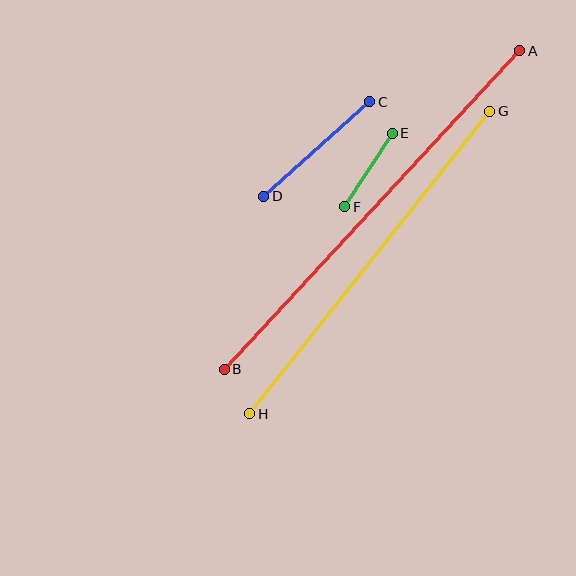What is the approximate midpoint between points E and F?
The midpoint is at approximately (369, 170) pixels.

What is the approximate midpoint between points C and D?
The midpoint is at approximately (317, 149) pixels.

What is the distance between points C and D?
The distance is approximately 142 pixels.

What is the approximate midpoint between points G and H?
The midpoint is at approximately (370, 263) pixels.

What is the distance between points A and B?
The distance is approximately 434 pixels.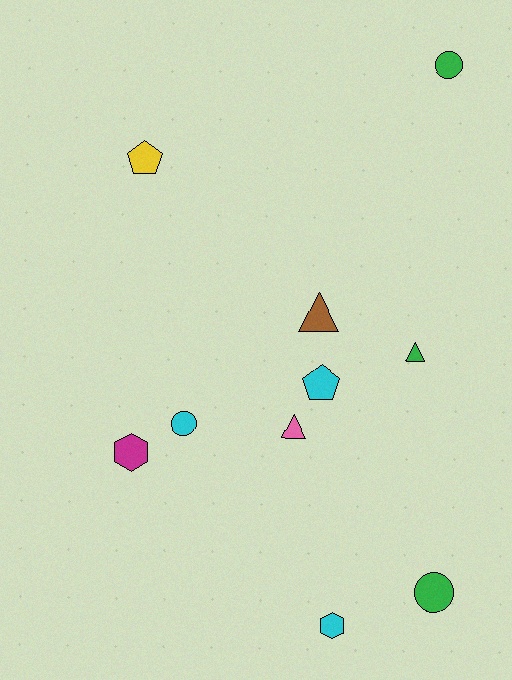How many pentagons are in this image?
There are 2 pentagons.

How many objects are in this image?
There are 10 objects.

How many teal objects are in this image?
There are no teal objects.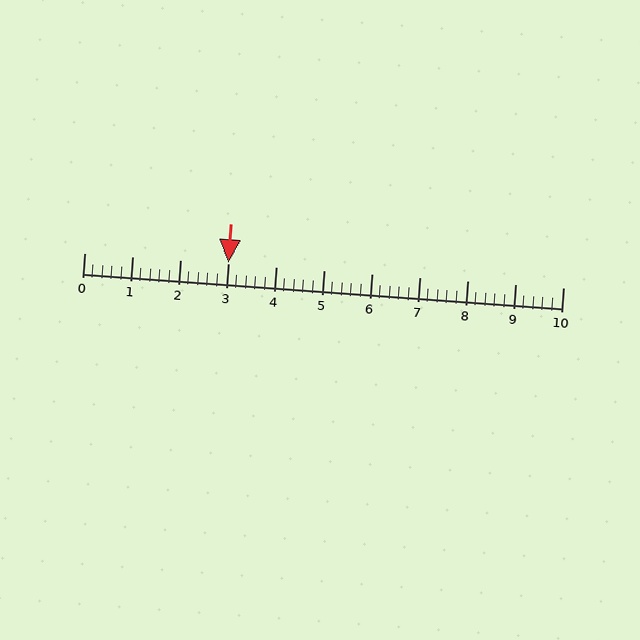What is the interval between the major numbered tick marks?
The major tick marks are spaced 1 units apart.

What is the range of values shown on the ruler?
The ruler shows values from 0 to 10.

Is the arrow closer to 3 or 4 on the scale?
The arrow is closer to 3.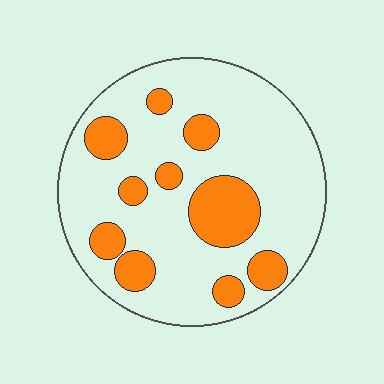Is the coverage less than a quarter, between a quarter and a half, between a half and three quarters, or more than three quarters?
Less than a quarter.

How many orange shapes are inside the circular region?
10.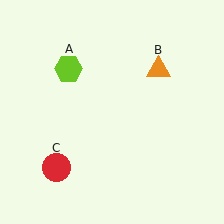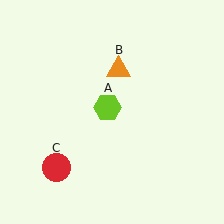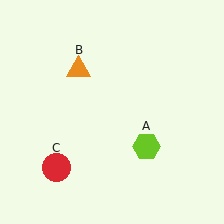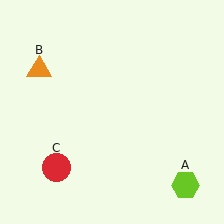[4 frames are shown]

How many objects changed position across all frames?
2 objects changed position: lime hexagon (object A), orange triangle (object B).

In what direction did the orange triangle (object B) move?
The orange triangle (object B) moved left.